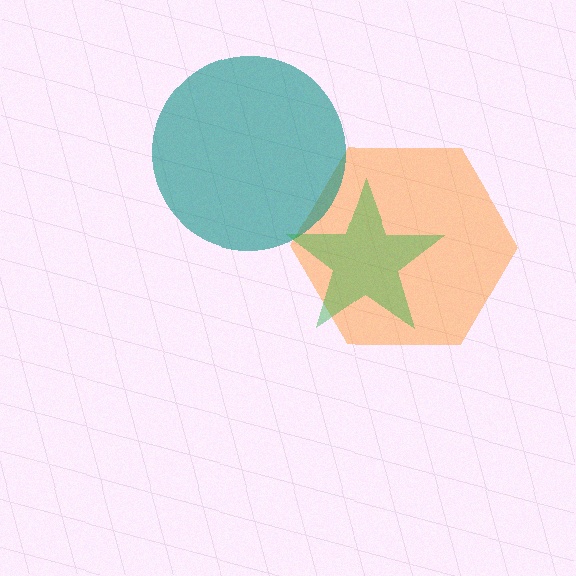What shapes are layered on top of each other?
The layered shapes are: an orange hexagon, a teal circle, a green star.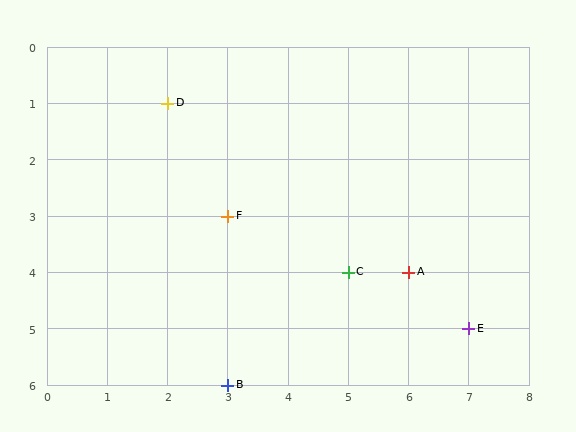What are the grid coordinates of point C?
Point C is at grid coordinates (5, 4).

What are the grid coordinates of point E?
Point E is at grid coordinates (7, 5).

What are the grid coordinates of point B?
Point B is at grid coordinates (3, 6).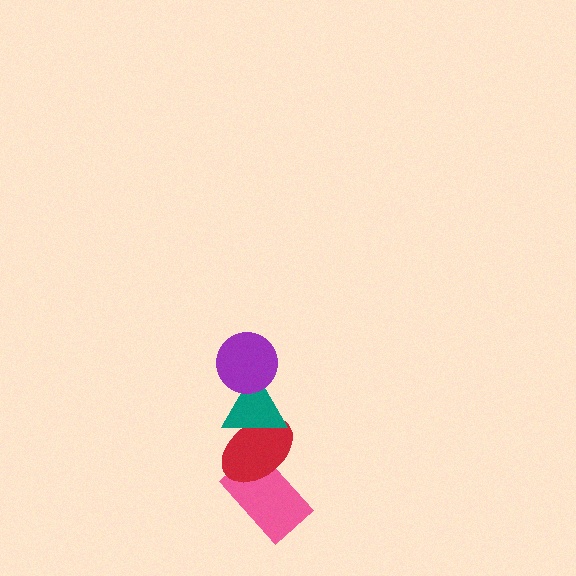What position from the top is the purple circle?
The purple circle is 1st from the top.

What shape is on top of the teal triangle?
The purple circle is on top of the teal triangle.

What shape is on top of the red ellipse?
The teal triangle is on top of the red ellipse.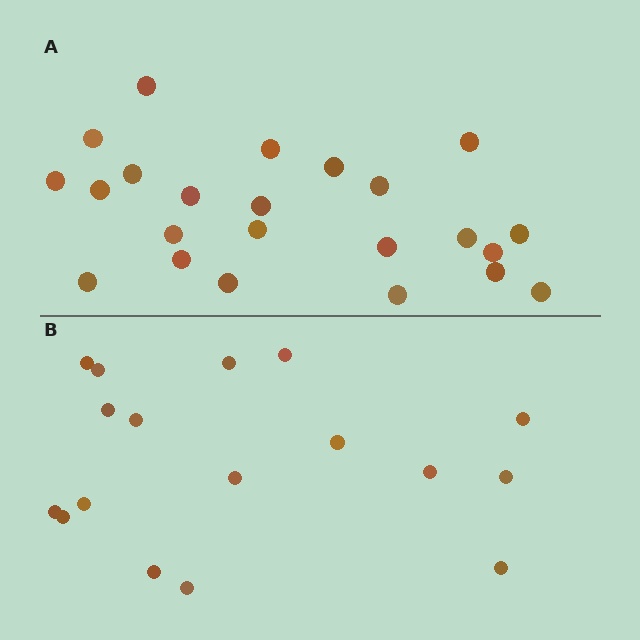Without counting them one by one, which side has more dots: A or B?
Region A (the top region) has more dots.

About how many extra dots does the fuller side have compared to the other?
Region A has about 6 more dots than region B.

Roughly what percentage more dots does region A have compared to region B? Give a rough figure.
About 35% more.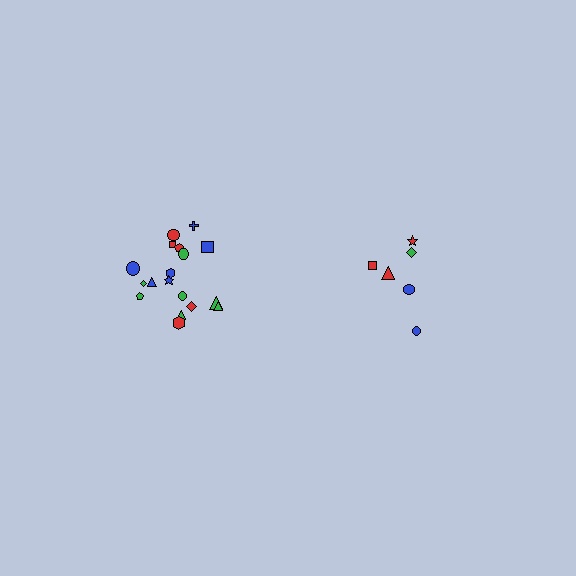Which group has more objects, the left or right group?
The left group.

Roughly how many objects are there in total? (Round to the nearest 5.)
Roughly 25 objects in total.